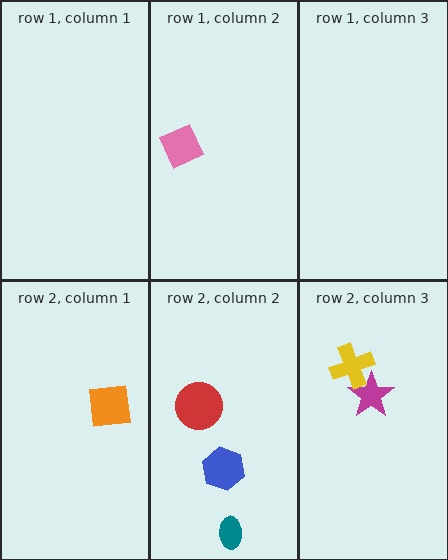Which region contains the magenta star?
The row 2, column 3 region.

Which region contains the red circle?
The row 2, column 2 region.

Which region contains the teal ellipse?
The row 2, column 2 region.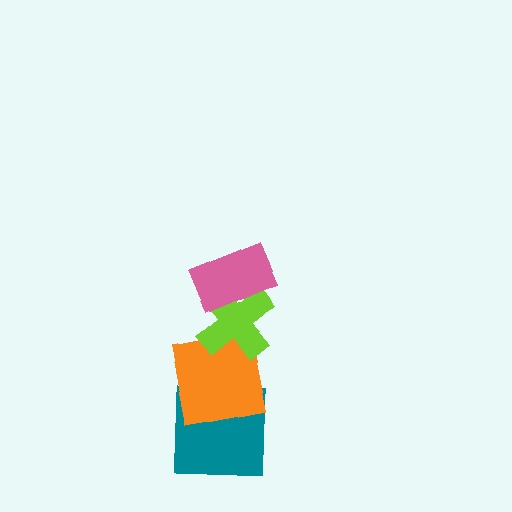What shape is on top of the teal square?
The orange square is on top of the teal square.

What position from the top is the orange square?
The orange square is 3rd from the top.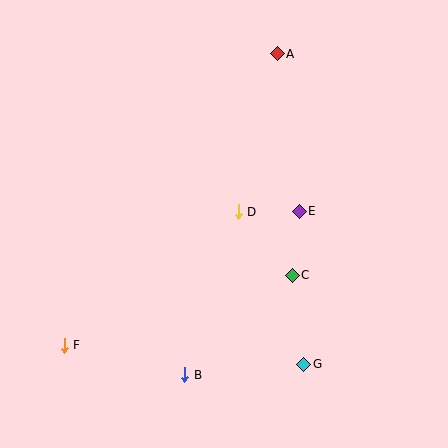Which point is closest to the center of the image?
Point D at (238, 212) is closest to the center.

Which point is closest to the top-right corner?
Point A is closest to the top-right corner.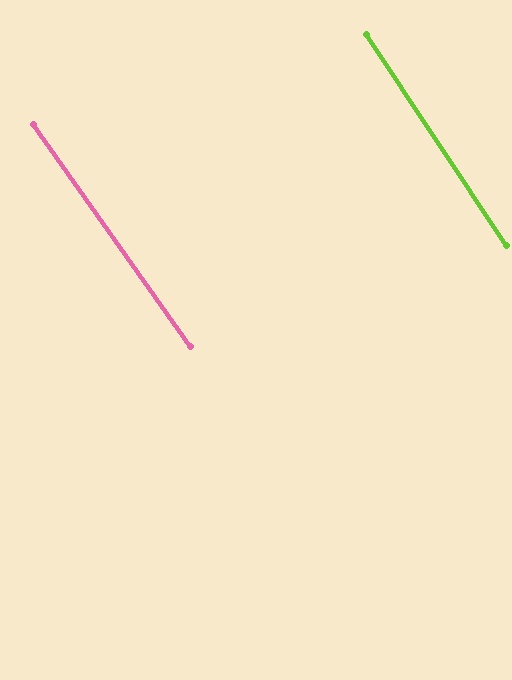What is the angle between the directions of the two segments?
Approximately 1 degree.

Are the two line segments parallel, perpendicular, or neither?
Parallel — their directions differ by only 1.5°.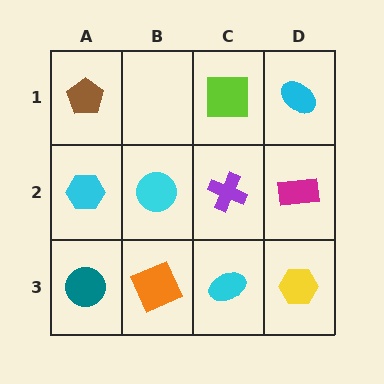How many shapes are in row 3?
4 shapes.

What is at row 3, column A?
A teal circle.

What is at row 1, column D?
A cyan ellipse.